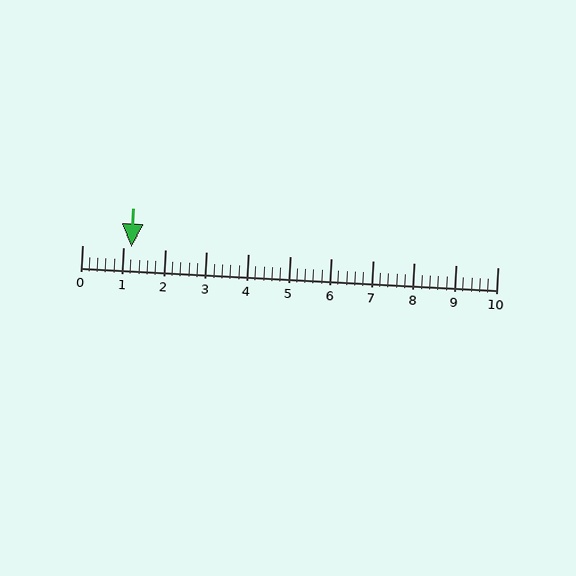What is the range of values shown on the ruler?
The ruler shows values from 0 to 10.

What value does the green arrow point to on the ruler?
The green arrow points to approximately 1.2.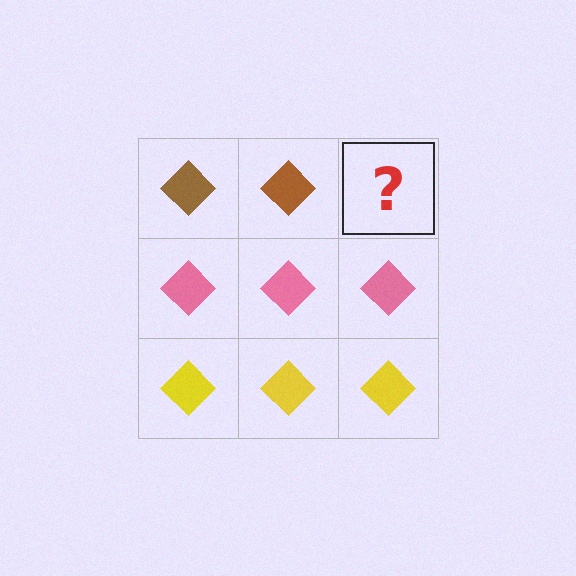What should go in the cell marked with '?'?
The missing cell should contain a brown diamond.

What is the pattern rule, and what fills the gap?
The rule is that each row has a consistent color. The gap should be filled with a brown diamond.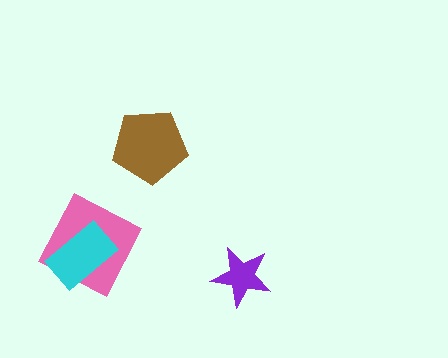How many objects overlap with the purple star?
0 objects overlap with the purple star.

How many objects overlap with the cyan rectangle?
1 object overlaps with the cyan rectangle.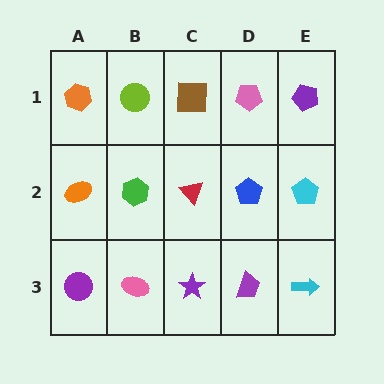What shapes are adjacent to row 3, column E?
A cyan pentagon (row 2, column E), a purple trapezoid (row 3, column D).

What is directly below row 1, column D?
A blue pentagon.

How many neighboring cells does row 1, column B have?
3.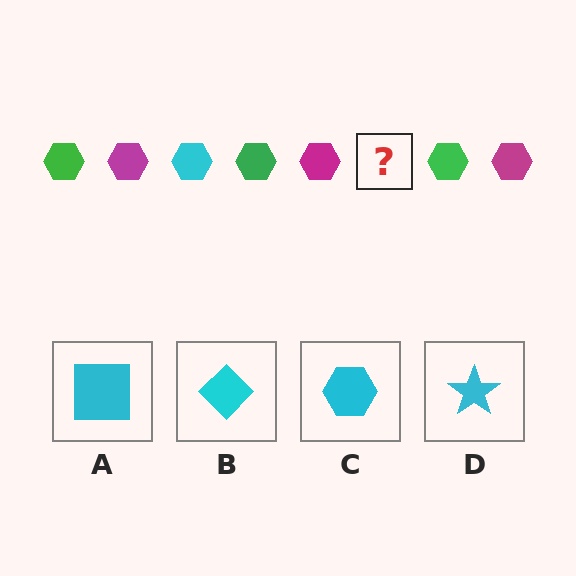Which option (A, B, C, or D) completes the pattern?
C.